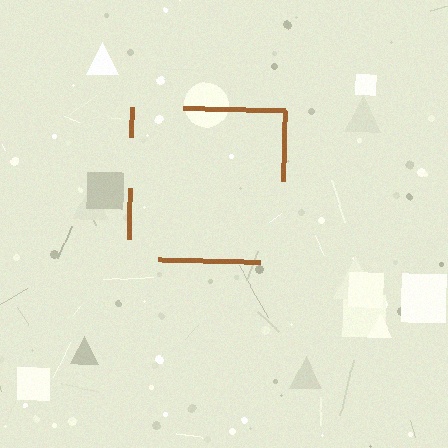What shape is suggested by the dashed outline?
The dashed outline suggests a square.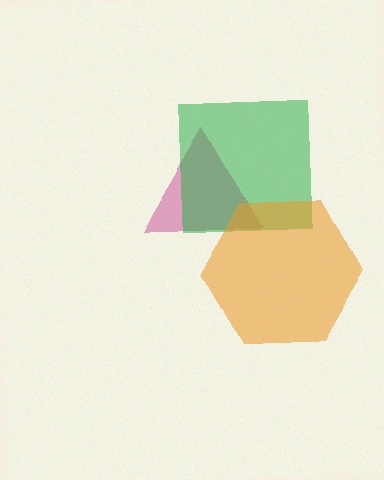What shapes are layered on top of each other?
The layered shapes are: a magenta triangle, a green square, an orange hexagon.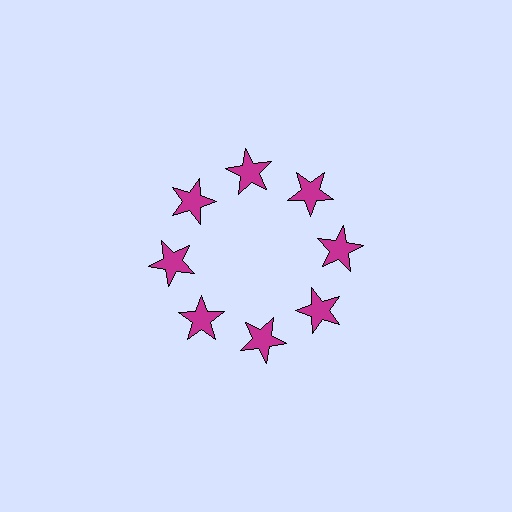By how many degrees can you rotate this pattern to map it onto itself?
The pattern maps onto itself every 45 degrees of rotation.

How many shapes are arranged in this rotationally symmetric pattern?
There are 8 shapes, arranged in 8 groups of 1.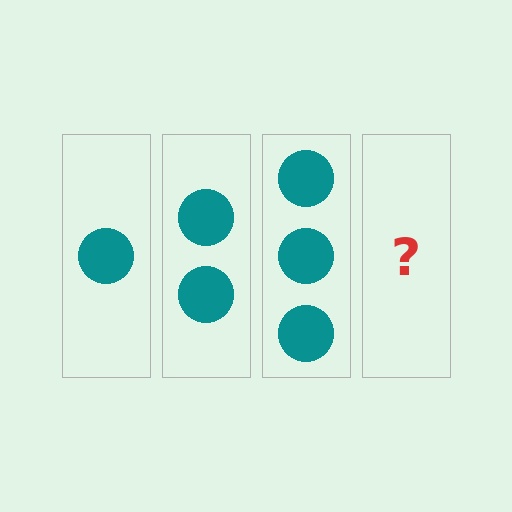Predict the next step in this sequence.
The next step is 4 circles.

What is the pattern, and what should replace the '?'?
The pattern is that each step adds one more circle. The '?' should be 4 circles.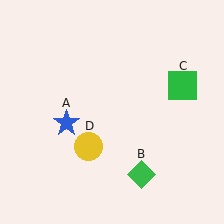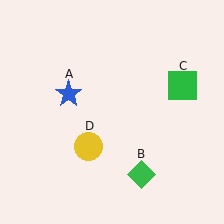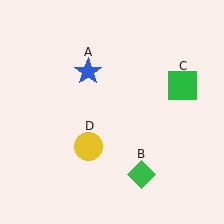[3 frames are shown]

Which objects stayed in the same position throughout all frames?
Green diamond (object B) and green square (object C) and yellow circle (object D) remained stationary.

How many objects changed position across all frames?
1 object changed position: blue star (object A).